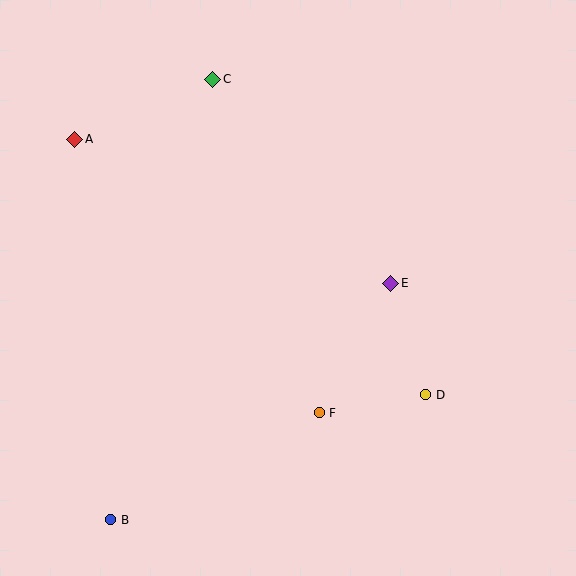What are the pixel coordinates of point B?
Point B is at (111, 520).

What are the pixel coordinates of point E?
Point E is at (391, 283).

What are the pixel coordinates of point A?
Point A is at (75, 139).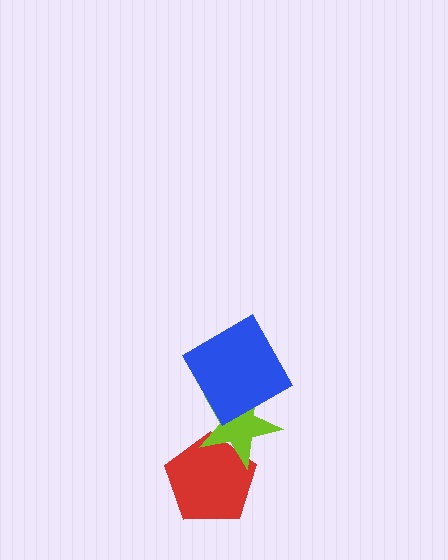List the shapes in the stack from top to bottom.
From top to bottom: the blue square, the lime star, the red pentagon.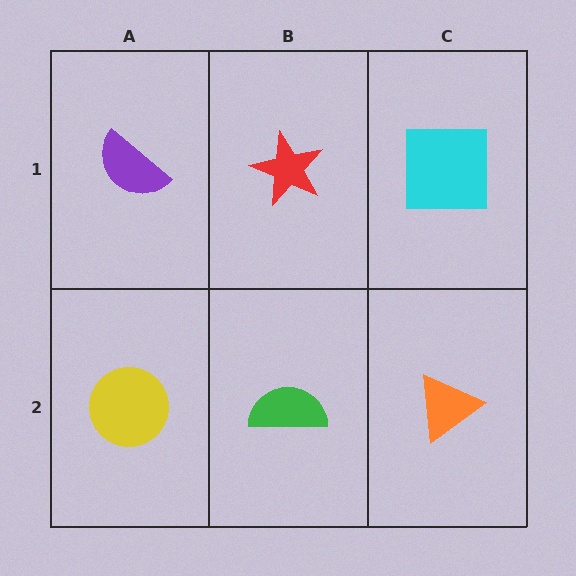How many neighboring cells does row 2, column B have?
3.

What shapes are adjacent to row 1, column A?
A yellow circle (row 2, column A), a red star (row 1, column B).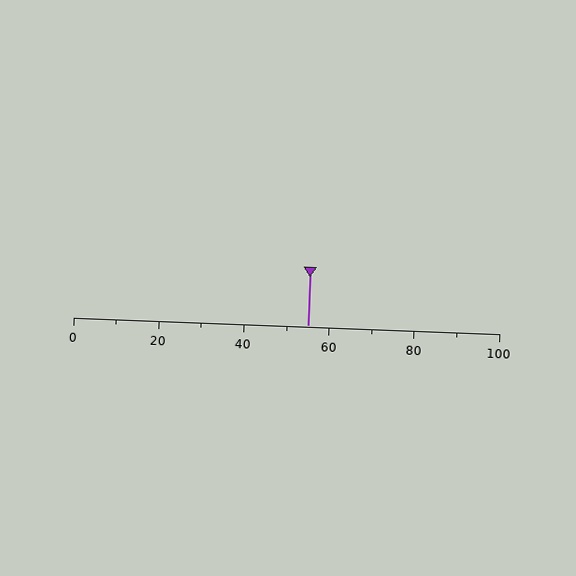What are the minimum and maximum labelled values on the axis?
The axis runs from 0 to 100.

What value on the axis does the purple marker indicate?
The marker indicates approximately 55.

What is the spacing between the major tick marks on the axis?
The major ticks are spaced 20 apart.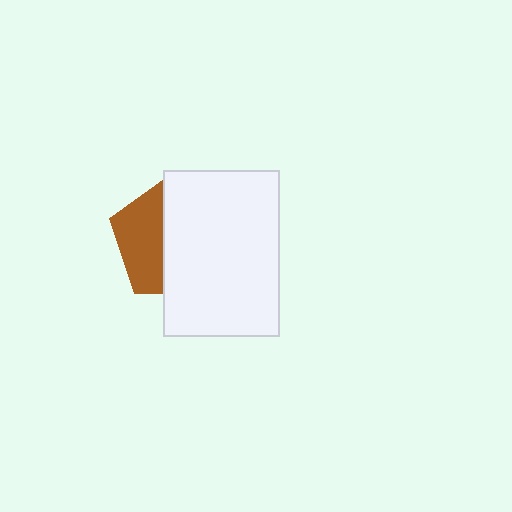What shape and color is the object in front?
The object in front is a white rectangle.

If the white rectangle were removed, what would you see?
You would see the complete brown pentagon.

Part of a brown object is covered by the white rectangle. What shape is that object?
It is a pentagon.